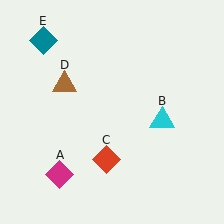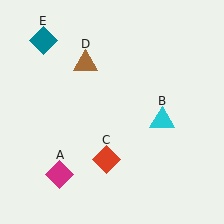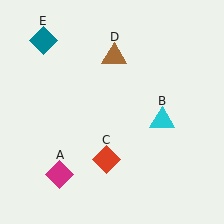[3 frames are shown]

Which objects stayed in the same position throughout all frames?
Magenta diamond (object A) and cyan triangle (object B) and red diamond (object C) and teal diamond (object E) remained stationary.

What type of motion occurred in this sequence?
The brown triangle (object D) rotated clockwise around the center of the scene.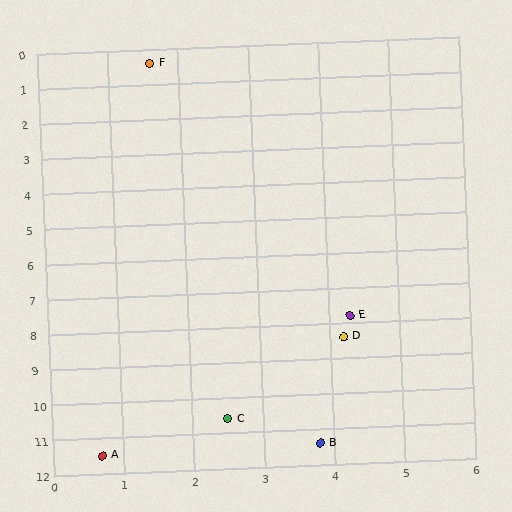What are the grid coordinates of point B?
Point B is at approximately (3.8, 11.4).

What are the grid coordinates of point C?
Point C is at approximately (2.5, 10.6).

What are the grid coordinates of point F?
Point F is at approximately (1.6, 0.4).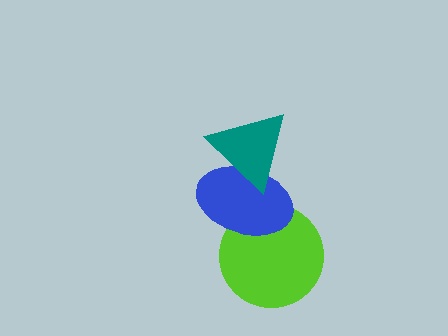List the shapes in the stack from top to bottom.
From top to bottom: the teal triangle, the blue ellipse, the lime circle.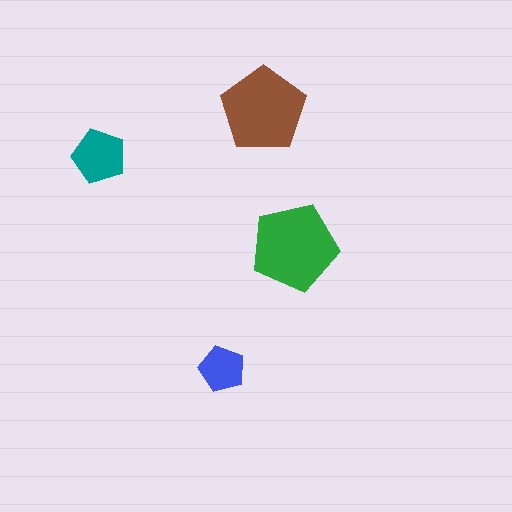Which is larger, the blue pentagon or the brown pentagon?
The brown one.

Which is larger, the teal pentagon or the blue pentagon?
The teal one.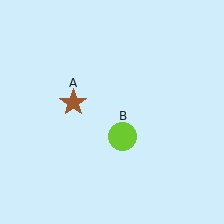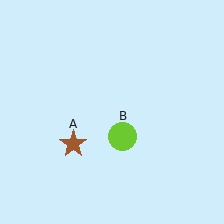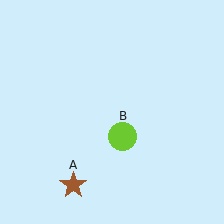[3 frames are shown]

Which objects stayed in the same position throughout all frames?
Lime circle (object B) remained stationary.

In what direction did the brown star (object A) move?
The brown star (object A) moved down.